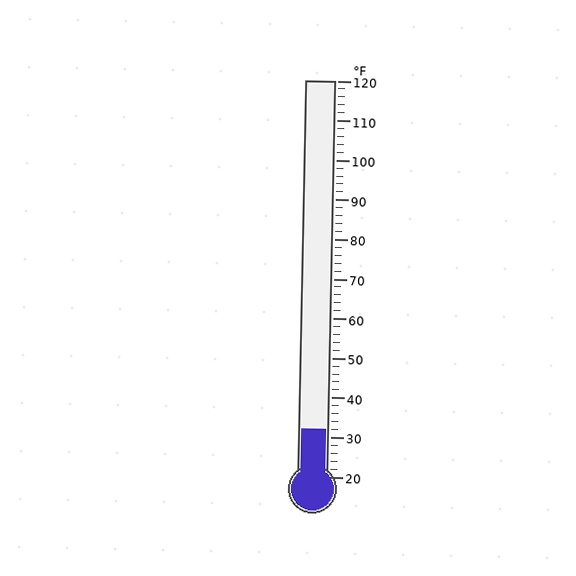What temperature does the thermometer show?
The thermometer shows approximately 32°F.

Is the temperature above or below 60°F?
The temperature is below 60°F.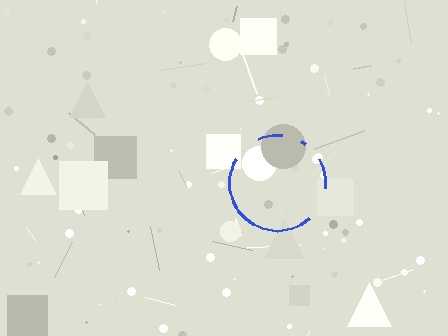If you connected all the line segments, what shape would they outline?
They would outline a circle.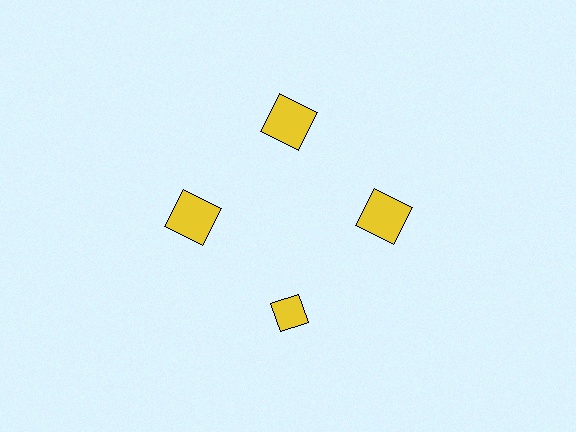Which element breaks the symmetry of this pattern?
The yellow diamond at roughly the 6 o'clock position breaks the symmetry. All other shapes are yellow squares.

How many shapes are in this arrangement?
There are 4 shapes arranged in a ring pattern.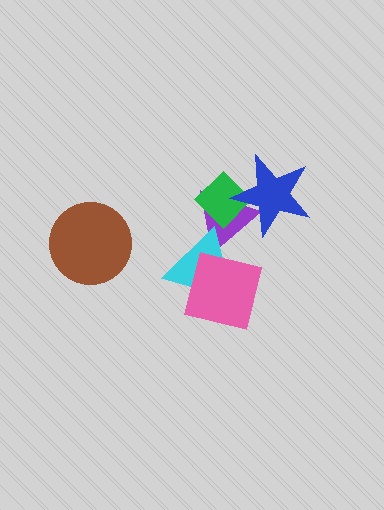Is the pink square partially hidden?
No, no other shape covers it.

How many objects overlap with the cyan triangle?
2 objects overlap with the cyan triangle.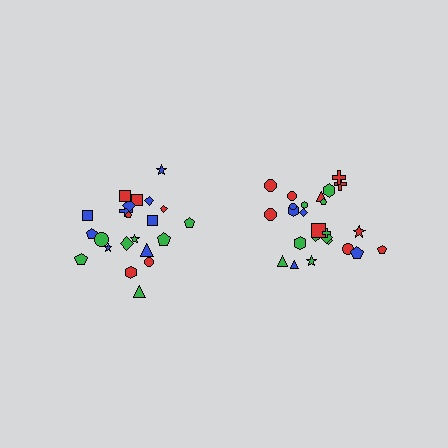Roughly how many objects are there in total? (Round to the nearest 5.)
Roughly 45 objects in total.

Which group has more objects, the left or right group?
The right group.